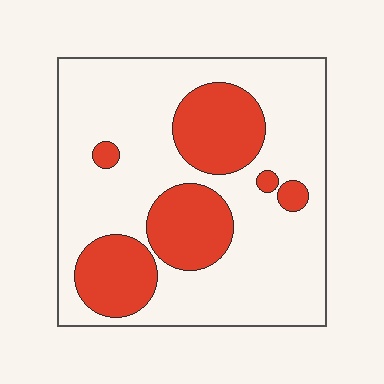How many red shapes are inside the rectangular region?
6.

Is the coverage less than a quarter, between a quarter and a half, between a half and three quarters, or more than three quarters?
Between a quarter and a half.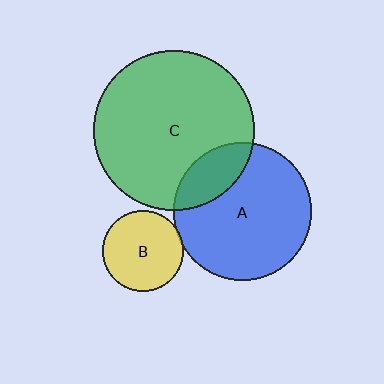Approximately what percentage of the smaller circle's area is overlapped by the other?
Approximately 20%.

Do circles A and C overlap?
Yes.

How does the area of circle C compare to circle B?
Approximately 3.9 times.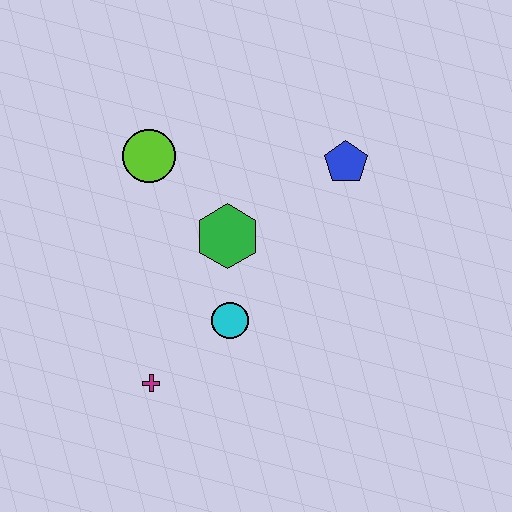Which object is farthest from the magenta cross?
The blue pentagon is farthest from the magenta cross.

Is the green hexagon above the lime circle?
No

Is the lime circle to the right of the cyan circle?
No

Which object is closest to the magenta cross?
The cyan circle is closest to the magenta cross.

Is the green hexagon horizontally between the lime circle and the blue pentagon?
Yes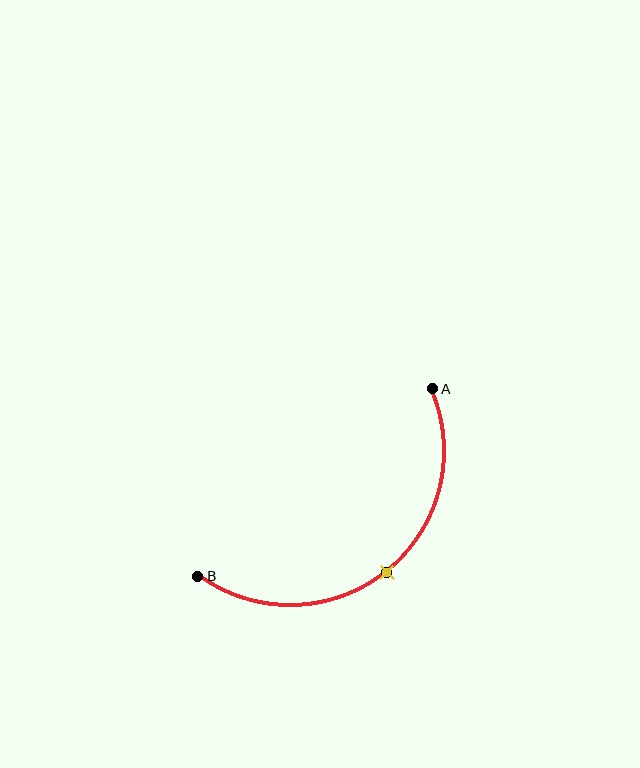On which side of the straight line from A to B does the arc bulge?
The arc bulges below and to the right of the straight line connecting A and B.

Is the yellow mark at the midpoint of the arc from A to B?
Yes. The yellow mark lies on the arc at equal arc-length from both A and B — it is the arc midpoint.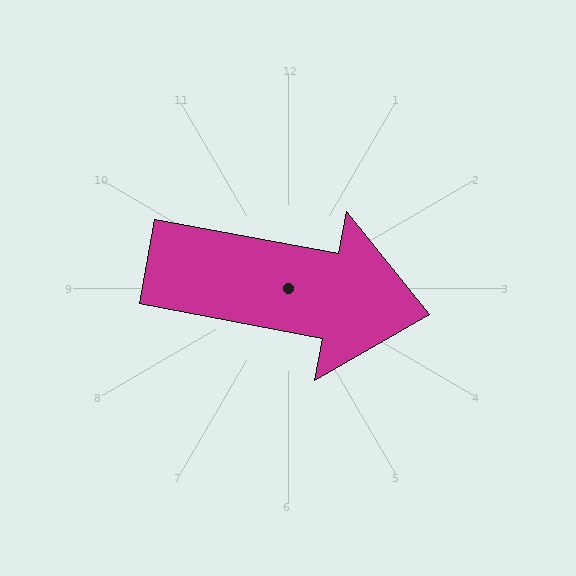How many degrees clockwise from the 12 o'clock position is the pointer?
Approximately 101 degrees.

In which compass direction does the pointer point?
East.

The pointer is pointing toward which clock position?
Roughly 3 o'clock.